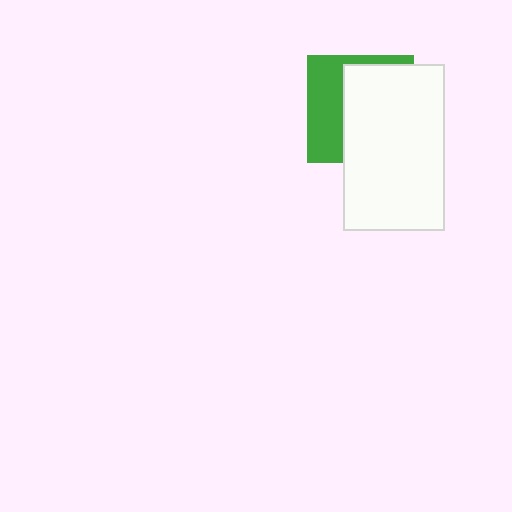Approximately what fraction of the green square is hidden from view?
Roughly 61% of the green square is hidden behind the white rectangle.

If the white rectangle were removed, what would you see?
You would see the complete green square.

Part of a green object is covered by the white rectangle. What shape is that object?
It is a square.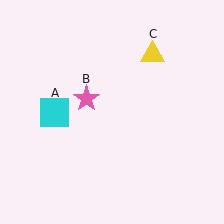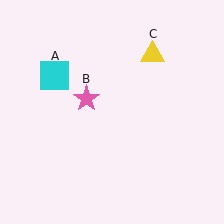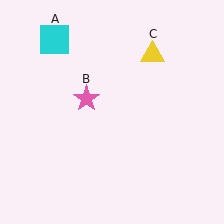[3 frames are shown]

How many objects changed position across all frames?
1 object changed position: cyan square (object A).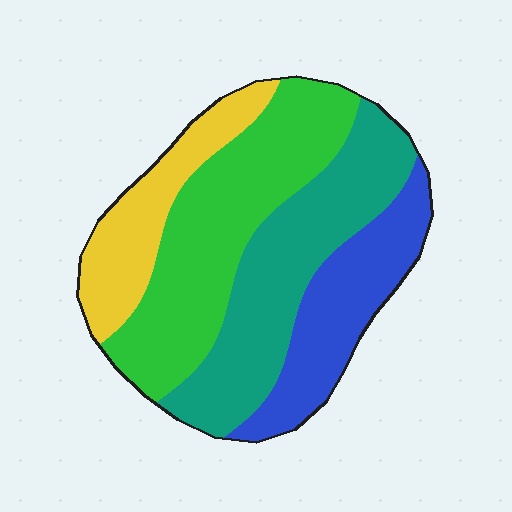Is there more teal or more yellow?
Teal.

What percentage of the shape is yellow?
Yellow covers around 15% of the shape.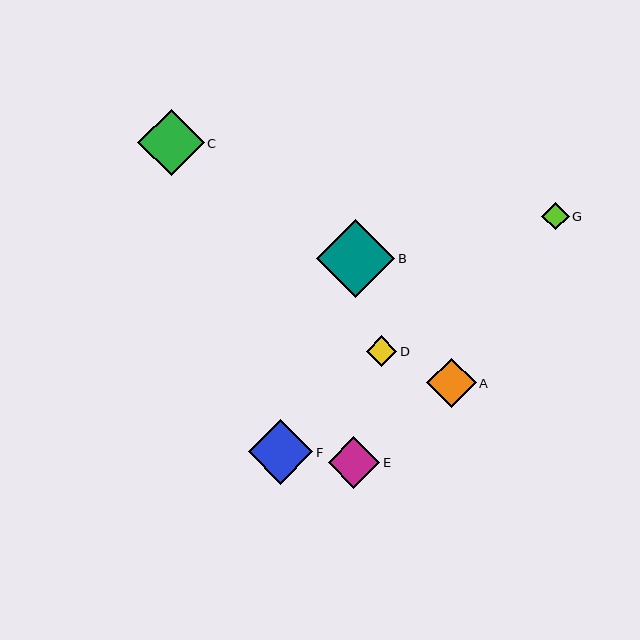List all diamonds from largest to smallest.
From largest to smallest: B, C, F, E, A, D, G.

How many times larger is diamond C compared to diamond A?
Diamond C is approximately 1.3 times the size of diamond A.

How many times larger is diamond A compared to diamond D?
Diamond A is approximately 1.6 times the size of diamond D.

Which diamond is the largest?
Diamond B is the largest with a size of approximately 78 pixels.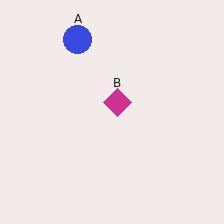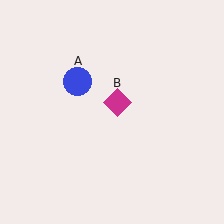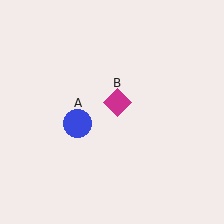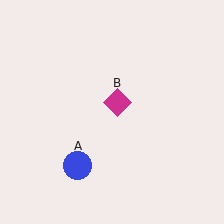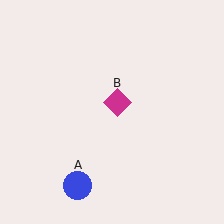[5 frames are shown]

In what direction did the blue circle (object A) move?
The blue circle (object A) moved down.